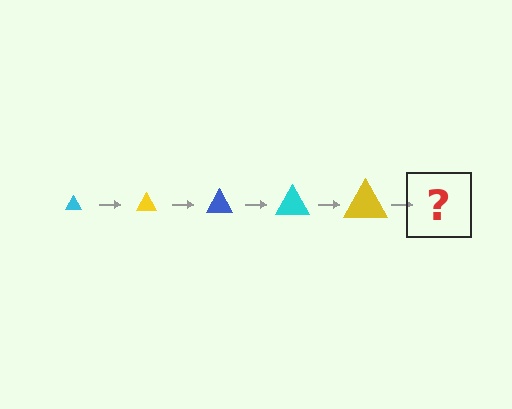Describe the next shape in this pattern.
It should be a blue triangle, larger than the previous one.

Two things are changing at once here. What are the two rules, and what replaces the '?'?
The two rules are that the triangle grows larger each step and the color cycles through cyan, yellow, and blue. The '?' should be a blue triangle, larger than the previous one.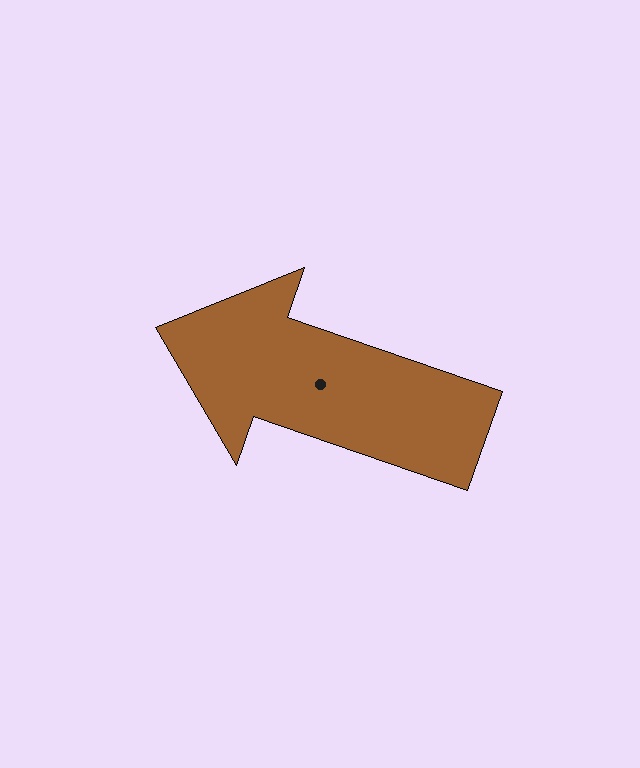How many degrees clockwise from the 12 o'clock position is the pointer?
Approximately 289 degrees.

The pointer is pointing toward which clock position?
Roughly 10 o'clock.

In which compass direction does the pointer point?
West.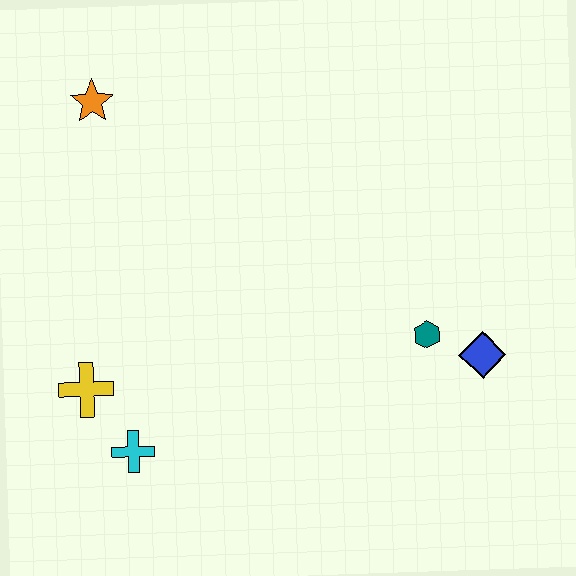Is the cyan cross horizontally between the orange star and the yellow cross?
No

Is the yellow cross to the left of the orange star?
Yes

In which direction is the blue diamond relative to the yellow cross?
The blue diamond is to the right of the yellow cross.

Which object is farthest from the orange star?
The blue diamond is farthest from the orange star.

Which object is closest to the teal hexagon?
The blue diamond is closest to the teal hexagon.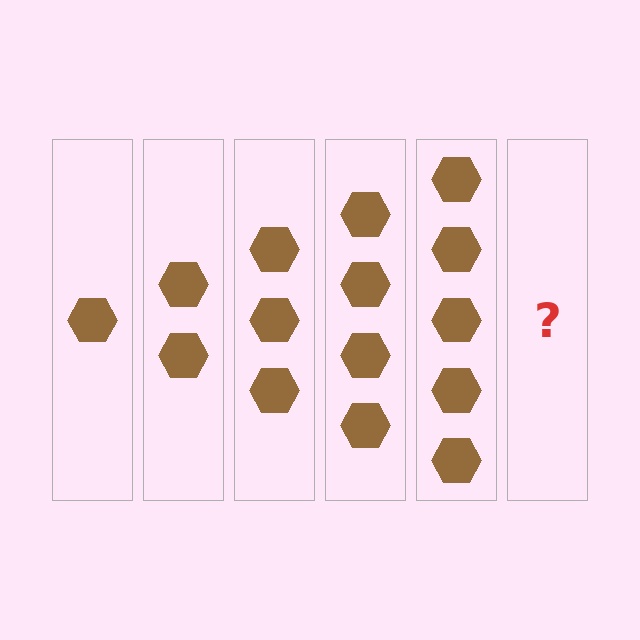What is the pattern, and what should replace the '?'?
The pattern is that each step adds one more hexagon. The '?' should be 6 hexagons.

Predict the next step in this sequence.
The next step is 6 hexagons.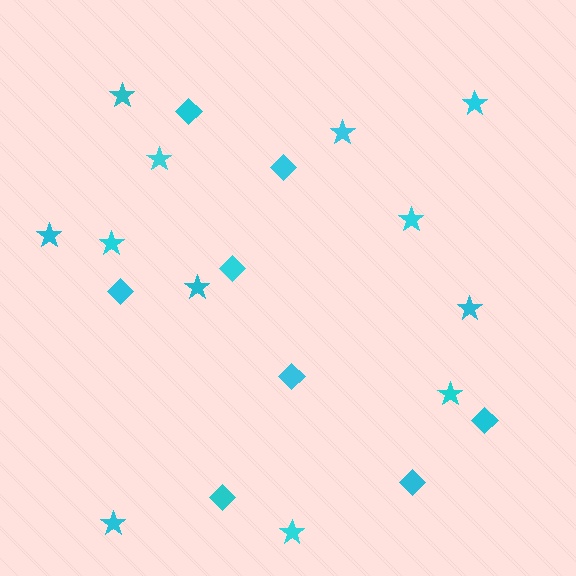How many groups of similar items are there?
There are 2 groups: one group of stars (12) and one group of diamonds (8).